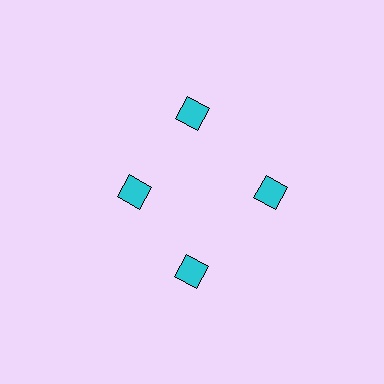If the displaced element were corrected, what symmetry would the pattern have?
It would have 4-fold rotational symmetry — the pattern would map onto itself every 90 degrees.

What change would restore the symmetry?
The symmetry would be restored by moving it outward, back onto the ring so that all 4 squares sit at equal angles and equal distance from the center.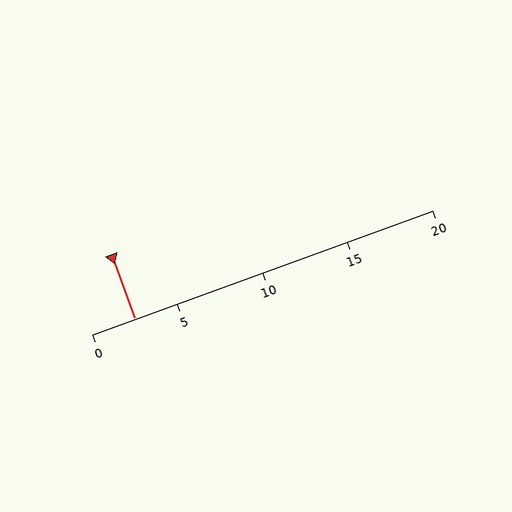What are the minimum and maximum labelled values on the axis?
The axis runs from 0 to 20.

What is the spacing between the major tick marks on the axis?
The major ticks are spaced 5 apart.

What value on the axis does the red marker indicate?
The marker indicates approximately 2.5.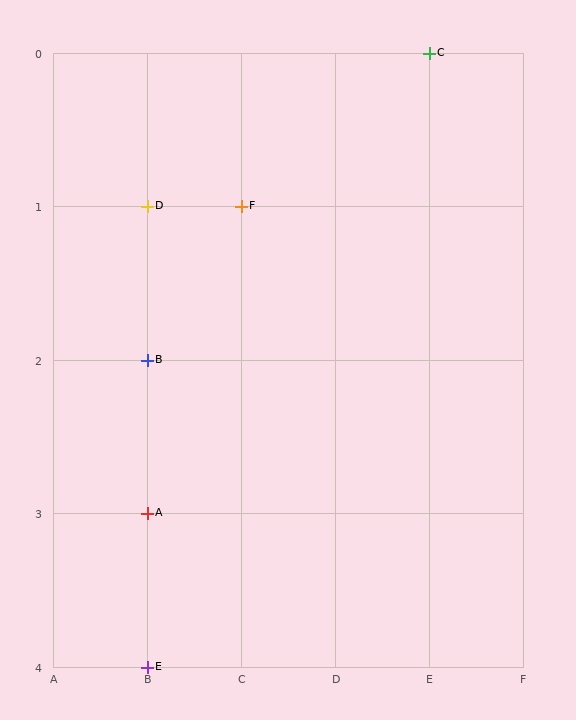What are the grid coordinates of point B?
Point B is at grid coordinates (B, 2).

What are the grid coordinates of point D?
Point D is at grid coordinates (B, 1).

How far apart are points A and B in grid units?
Points A and B are 1 row apart.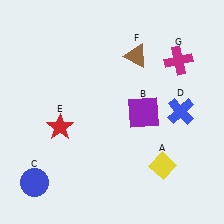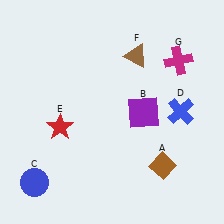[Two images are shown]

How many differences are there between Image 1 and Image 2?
There is 1 difference between the two images.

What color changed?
The diamond (A) changed from yellow in Image 1 to brown in Image 2.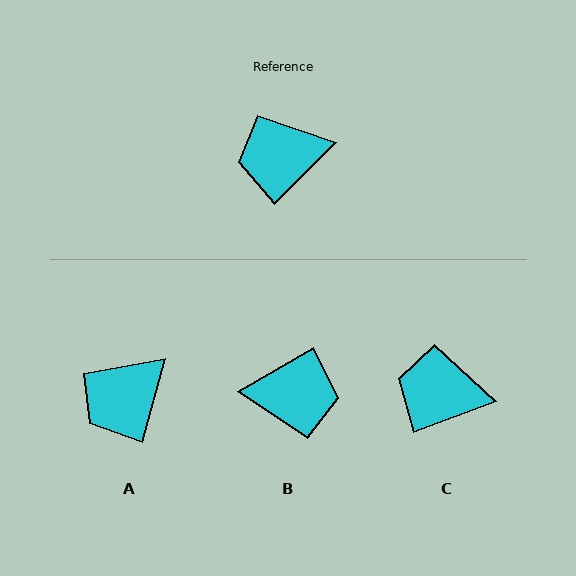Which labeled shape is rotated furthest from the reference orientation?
B, about 165 degrees away.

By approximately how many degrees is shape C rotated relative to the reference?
Approximately 25 degrees clockwise.